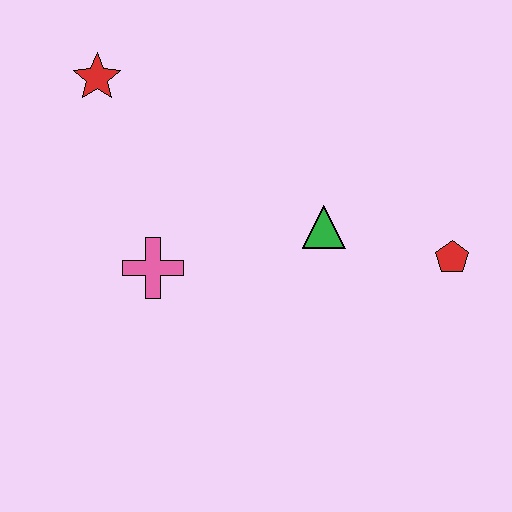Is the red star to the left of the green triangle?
Yes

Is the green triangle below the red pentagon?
No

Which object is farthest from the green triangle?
The red star is farthest from the green triangle.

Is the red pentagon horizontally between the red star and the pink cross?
No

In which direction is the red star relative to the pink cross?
The red star is above the pink cross.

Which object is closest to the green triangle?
The red pentagon is closest to the green triangle.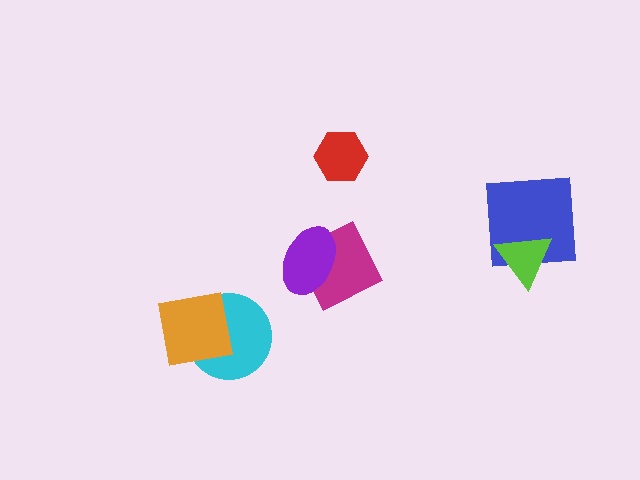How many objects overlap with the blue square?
1 object overlaps with the blue square.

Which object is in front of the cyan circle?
The orange square is in front of the cyan circle.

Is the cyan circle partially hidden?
Yes, it is partially covered by another shape.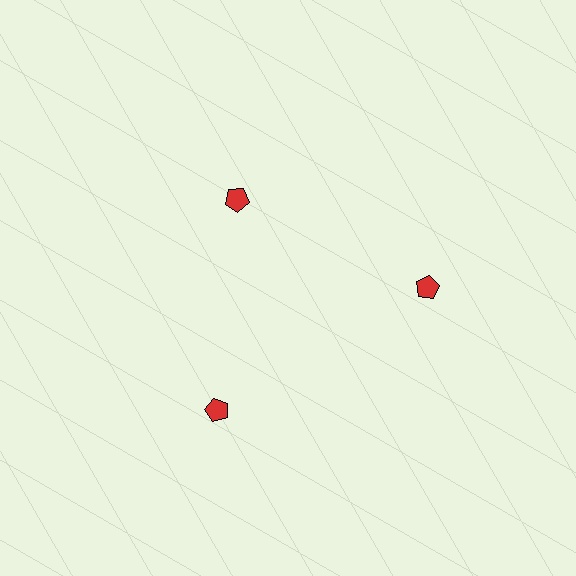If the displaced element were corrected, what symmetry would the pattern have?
It would have 3-fold rotational symmetry — the pattern would map onto itself every 120 degrees.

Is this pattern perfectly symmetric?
No. The 3 red pentagons are arranged in a ring, but one element near the 11 o'clock position is pulled inward toward the center, breaking the 3-fold rotational symmetry.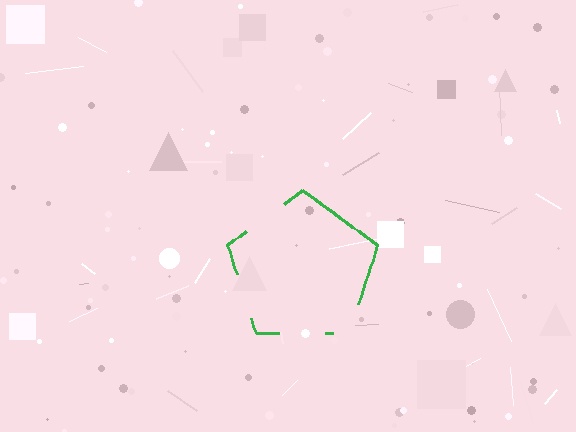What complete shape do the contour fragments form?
The contour fragments form a pentagon.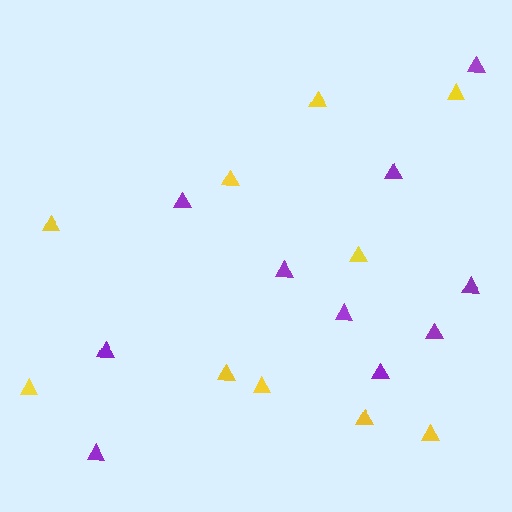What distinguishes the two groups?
There are 2 groups: one group of purple triangles (10) and one group of yellow triangles (10).